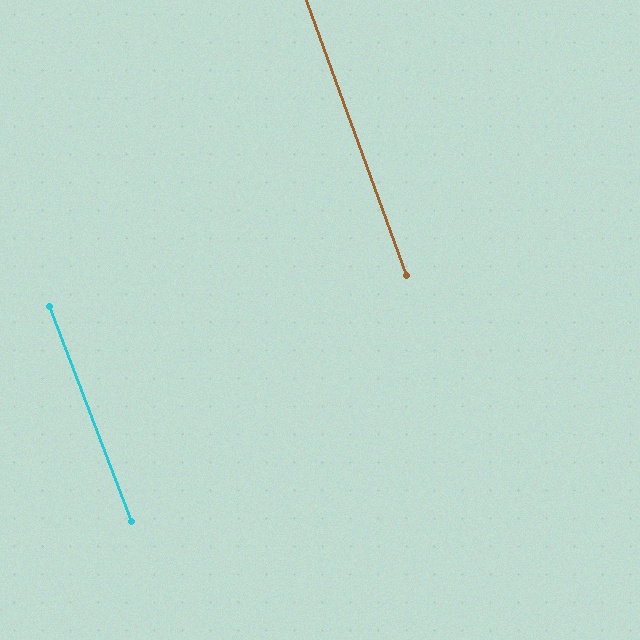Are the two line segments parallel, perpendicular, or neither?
Parallel — their directions differ by only 1.1°.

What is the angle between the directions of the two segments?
Approximately 1 degree.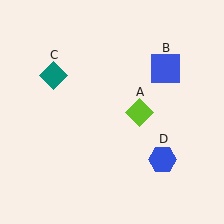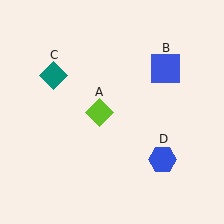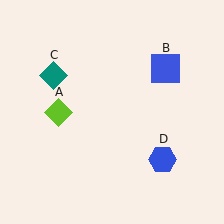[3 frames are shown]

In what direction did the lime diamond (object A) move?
The lime diamond (object A) moved left.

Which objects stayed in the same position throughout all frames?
Blue square (object B) and teal diamond (object C) and blue hexagon (object D) remained stationary.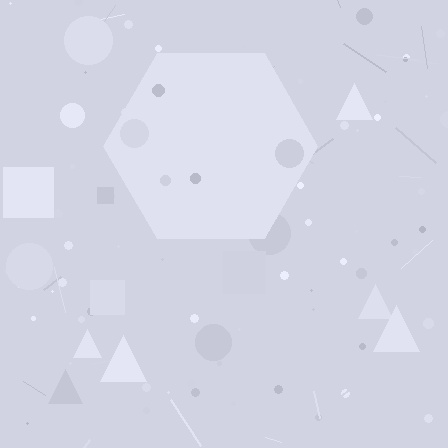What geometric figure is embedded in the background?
A hexagon is embedded in the background.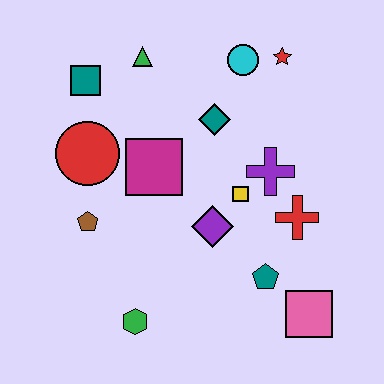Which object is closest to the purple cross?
The yellow square is closest to the purple cross.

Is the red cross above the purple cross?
No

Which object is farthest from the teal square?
The pink square is farthest from the teal square.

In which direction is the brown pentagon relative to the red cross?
The brown pentagon is to the left of the red cross.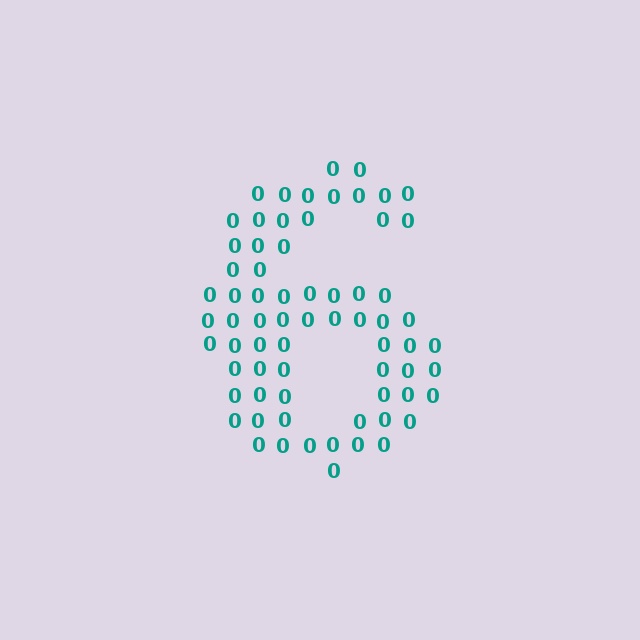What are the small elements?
The small elements are digit 0's.